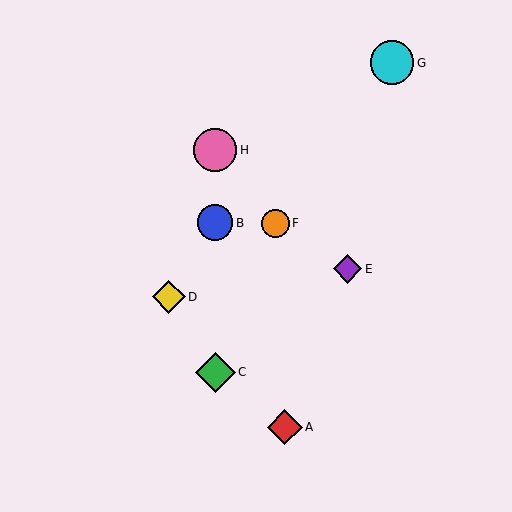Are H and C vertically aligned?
Yes, both are at x≈215.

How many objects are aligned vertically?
3 objects (B, C, H) are aligned vertically.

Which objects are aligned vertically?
Objects B, C, H are aligned vertically.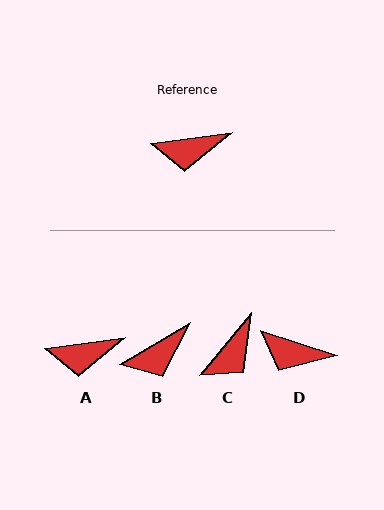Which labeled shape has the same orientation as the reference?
A.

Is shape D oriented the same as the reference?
No, it is off by about 25 degrees.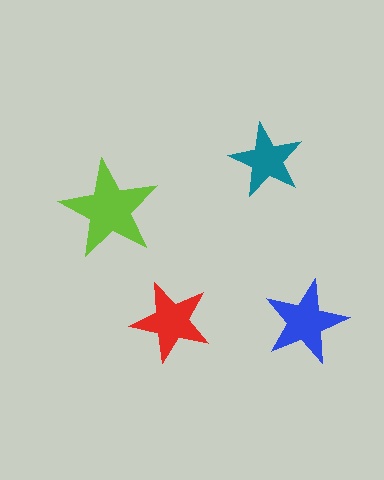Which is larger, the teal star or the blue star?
The blue one.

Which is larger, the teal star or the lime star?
The lime one.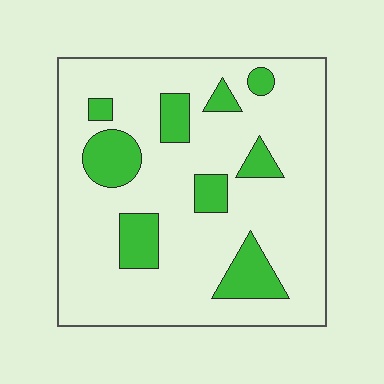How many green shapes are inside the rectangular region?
9.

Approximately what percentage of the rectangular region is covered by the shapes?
Approximately 20%.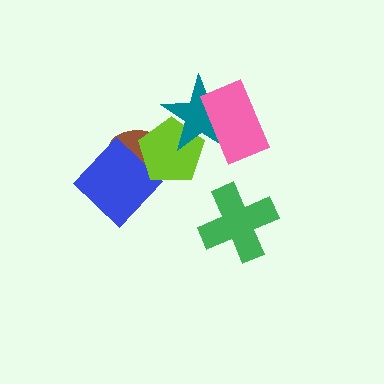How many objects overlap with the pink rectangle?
1 object overlaps with the pink rectangle.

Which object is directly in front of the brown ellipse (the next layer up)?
The blue diamond is directly in front of the brown ellipse.